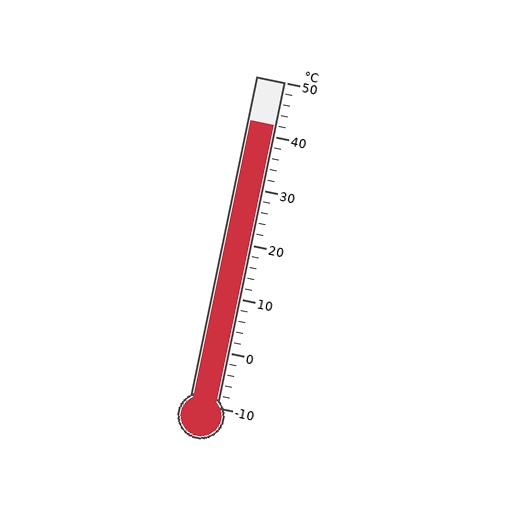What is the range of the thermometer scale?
The thermometer scale ranges from -10°C to 50°C.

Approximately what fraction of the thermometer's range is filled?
The thermometer is filled to approximately 85% of its range.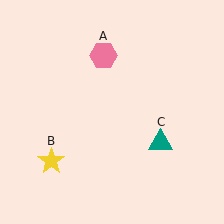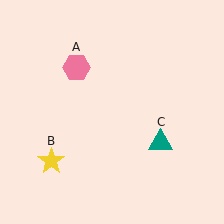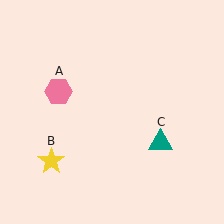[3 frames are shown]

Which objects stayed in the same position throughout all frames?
Yellow star (object B) and teal triangle (object C) remained stationary.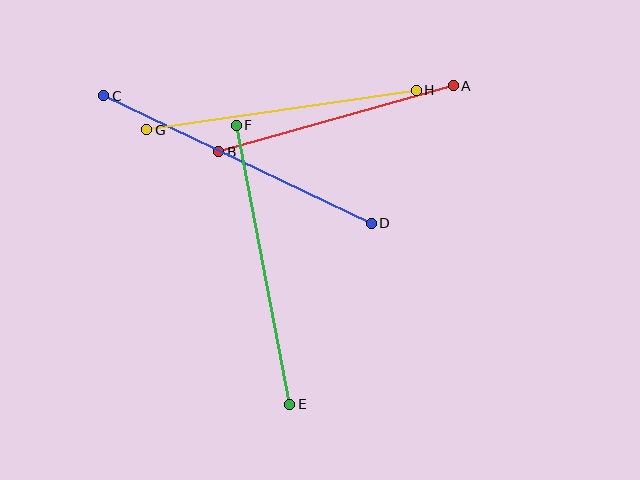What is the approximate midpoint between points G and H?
The midpoint is at approximately (281, 110) pixels.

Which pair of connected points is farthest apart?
Points C and D are farthest apart.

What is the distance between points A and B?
The distance is approximately 244 pixels.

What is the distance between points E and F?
The distance is approximately 284 pixels.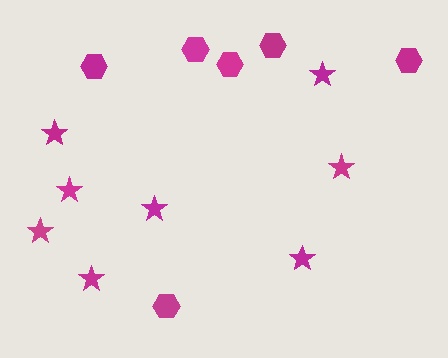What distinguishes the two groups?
There are 2 groups: one group of hexagons (6) and one group of stars (8).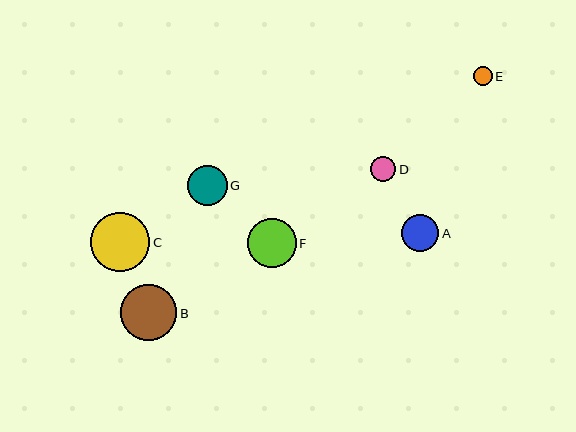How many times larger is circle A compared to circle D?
Circle A is approximately 1.5 times the size of circle D.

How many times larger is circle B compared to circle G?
Circle B is approximately 1.4 times the size of circle G.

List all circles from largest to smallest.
From largest to smallest: C, B, F, G, A, D, E.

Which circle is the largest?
Circle C is the largest with a size of approximately 59 pixels.